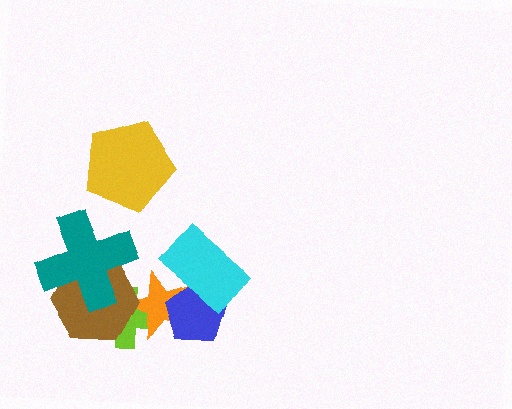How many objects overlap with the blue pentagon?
2 objects overlap with the blue pentagon.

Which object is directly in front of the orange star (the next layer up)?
The blue pentagon is directly in front of the orange star.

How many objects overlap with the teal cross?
2 objects overlap with the teal cross.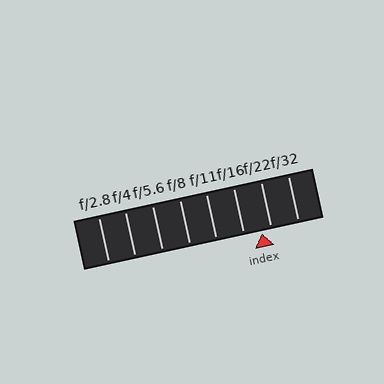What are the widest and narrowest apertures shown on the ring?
The widest aperture shown is f/2.8 and the narrowest is f/32.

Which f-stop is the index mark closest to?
The index mark is closest to f/22.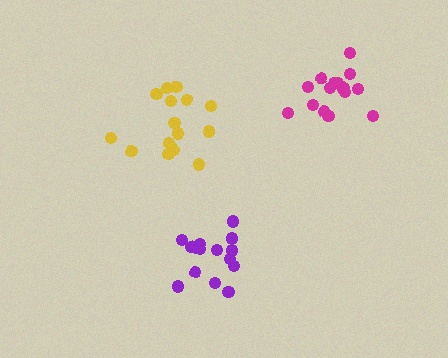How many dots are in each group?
Group 1: 15 dots, Group 2: 16 dots, Group 3: 17 dots (48 total).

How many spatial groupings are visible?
There are 3 spatial groupings.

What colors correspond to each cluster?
The clusters are colored: purple, magenta, yellow.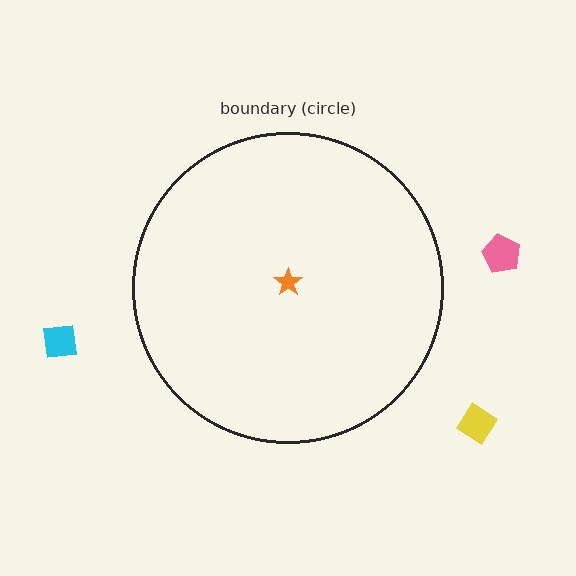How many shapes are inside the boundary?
1 inside, 3 outside.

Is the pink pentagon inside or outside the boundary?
Outside.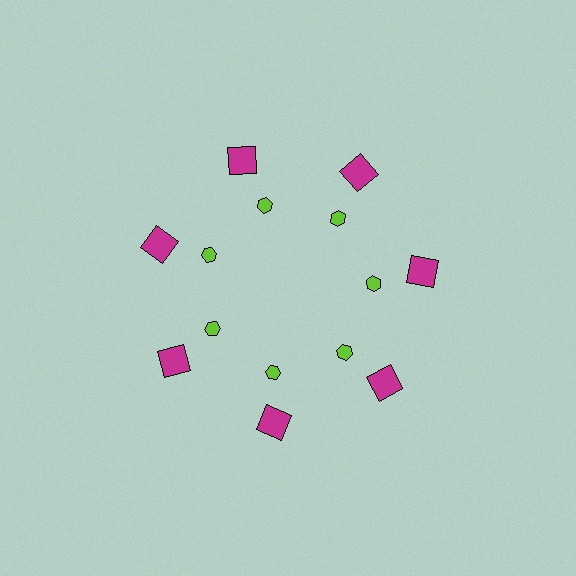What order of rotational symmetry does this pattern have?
This pattern has 7-fold rotational symmetry.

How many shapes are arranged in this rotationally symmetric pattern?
There are 14 shapes, arranged in 7 groups of 2.